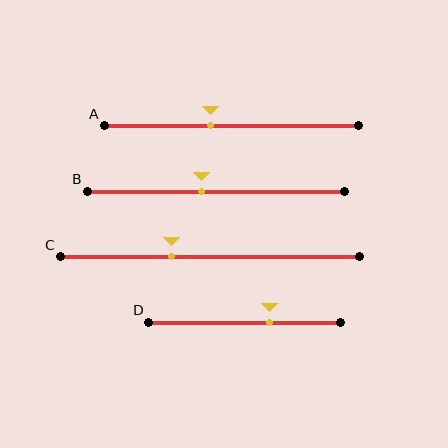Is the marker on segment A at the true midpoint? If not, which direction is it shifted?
No, the marker on segment A is shifted to the left by about 8% of the segment length.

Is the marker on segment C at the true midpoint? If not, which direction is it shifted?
No, the marker on segment C is shifted to the left by about 13% of the segment length.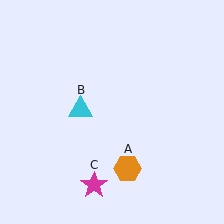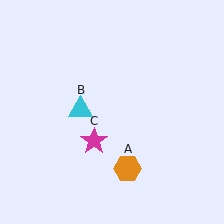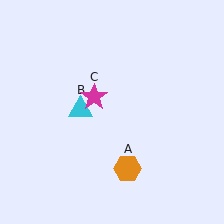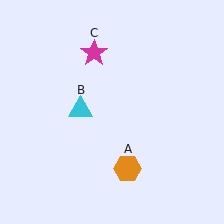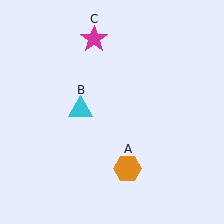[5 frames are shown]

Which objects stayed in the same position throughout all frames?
Orange hexagon (object A) and cyan triangle (object B) remained stationary.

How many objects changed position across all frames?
1 object changed position: magenta star (object C).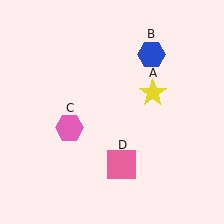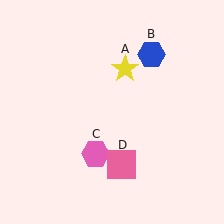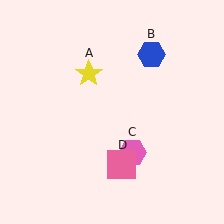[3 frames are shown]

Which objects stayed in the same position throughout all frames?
Blue hexagon (object B) and pink square (object D) remained stationary.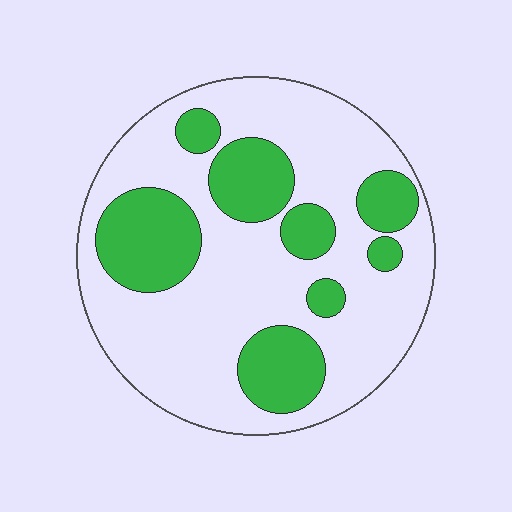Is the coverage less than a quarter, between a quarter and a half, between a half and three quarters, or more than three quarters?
Between a quarter and a half.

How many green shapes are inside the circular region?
8.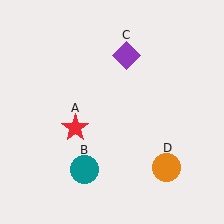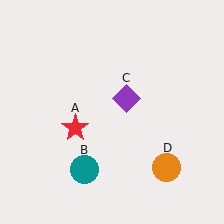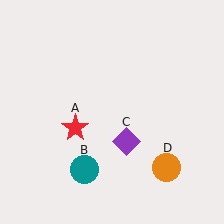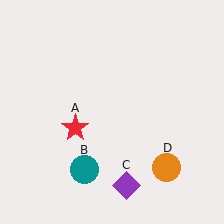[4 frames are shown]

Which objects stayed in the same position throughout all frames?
Red star (object A) and teal circle (object B) and orange circle (object D) remained stationary.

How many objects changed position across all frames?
1 object changed position: purple diamond (object C).